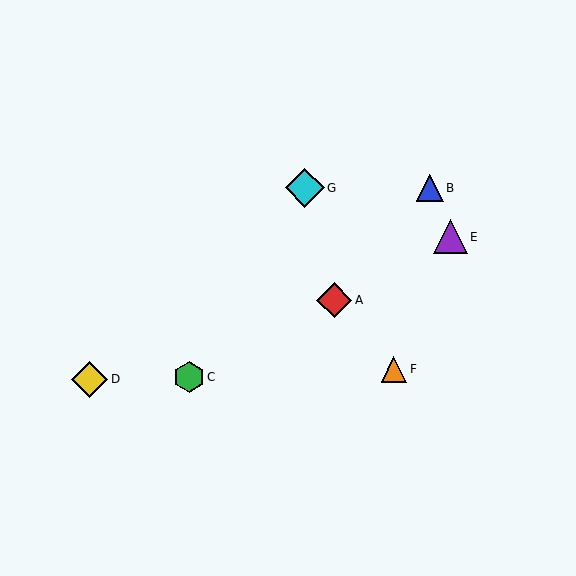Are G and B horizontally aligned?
Yes, both are at y≈188.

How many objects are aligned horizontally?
2 objects (B, G) are aligned horizontally.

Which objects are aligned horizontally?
Objects B, G are aligned horizontally.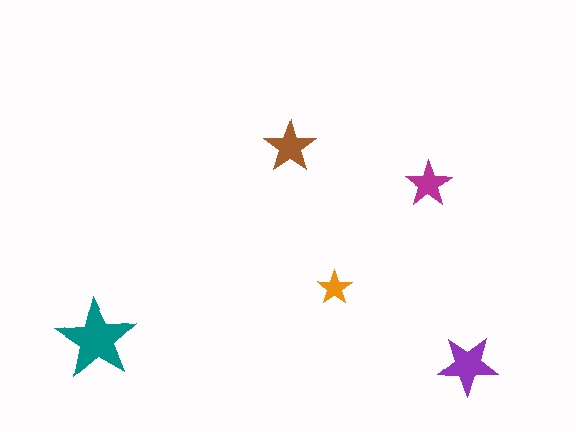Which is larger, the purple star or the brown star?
The purple one.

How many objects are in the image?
There are 5 objects in the image.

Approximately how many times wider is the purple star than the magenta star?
About 1.5 times wider.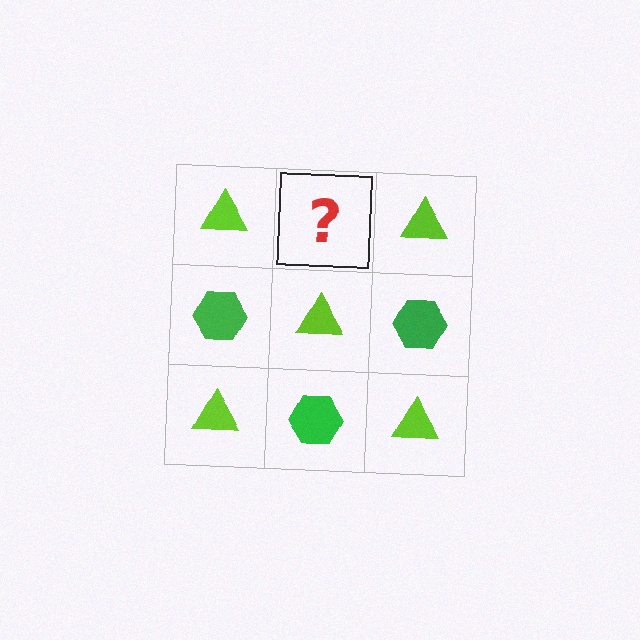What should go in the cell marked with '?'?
The missing cell should contain a green hexagon.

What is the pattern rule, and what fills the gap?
The rule is that it alternates lime triangle and green hexagon in a checkerboard pattern. The gap should be filled with a green hexagon.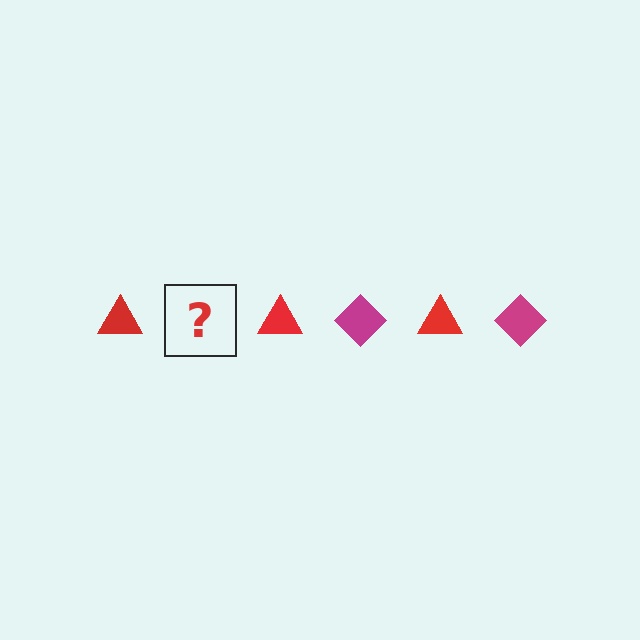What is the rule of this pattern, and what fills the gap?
The rule is that the pattern alternates between red triangle and magenta diamond. The gap should be filled with a magenta diamond.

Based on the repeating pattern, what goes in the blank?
The blank should be a magenta diamond.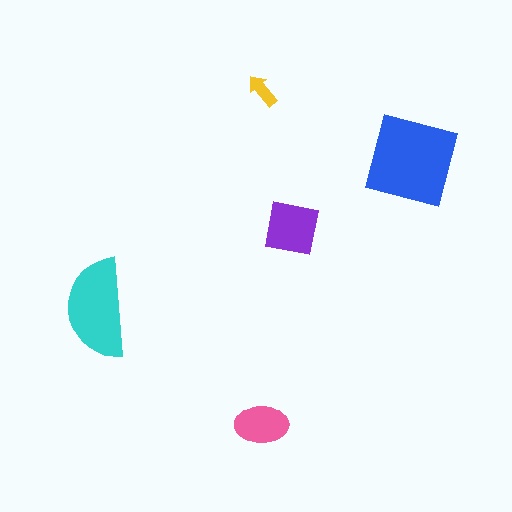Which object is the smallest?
The yellow arrow.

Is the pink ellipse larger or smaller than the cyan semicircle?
Smaller.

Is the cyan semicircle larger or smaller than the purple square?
Larger.